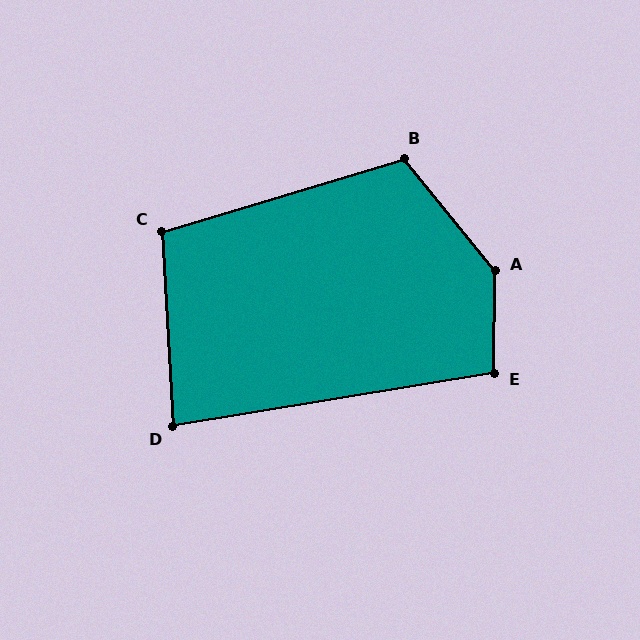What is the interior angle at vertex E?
Approximately 100 degrees (obtuse).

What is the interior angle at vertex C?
Approximately 103 degrees (obtuse).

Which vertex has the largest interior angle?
A, at approximately 140 degrees.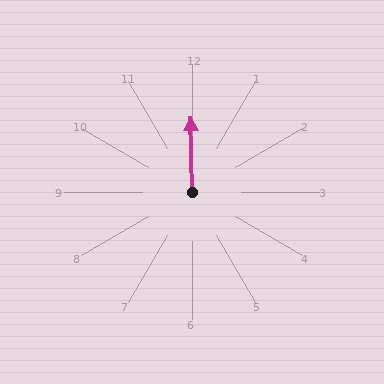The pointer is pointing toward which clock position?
Roughly 12 o'clock.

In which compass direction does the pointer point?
North.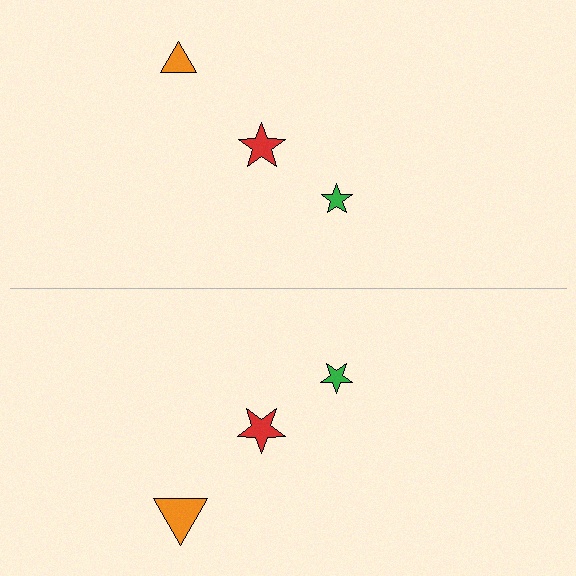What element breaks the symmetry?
The orange triangle on the bottom side has a different size than its mirror counterpart.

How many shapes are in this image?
There are 6 shapes in this image.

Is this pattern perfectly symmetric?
No, the pattern is not perfectly symmetric. The orange triangle on the bottom side has a different size than its mirror counterpart.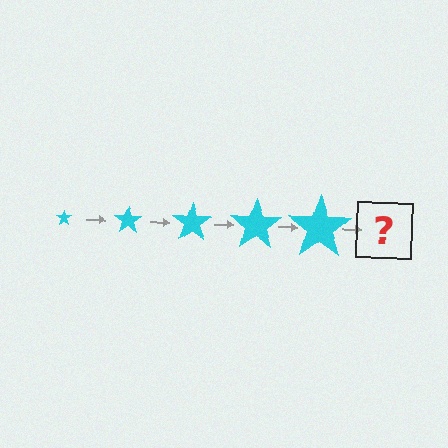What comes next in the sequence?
The next element should be a cyan star, larger than the previous one.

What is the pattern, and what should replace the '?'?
The pattern is that the star gets progressively larger each step. The '?' should be a cyan star, larger than the previous one.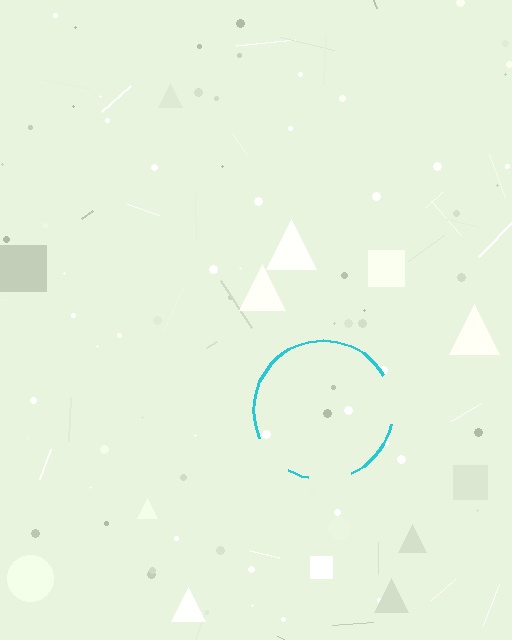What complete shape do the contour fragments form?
The contour fragments form a circle.